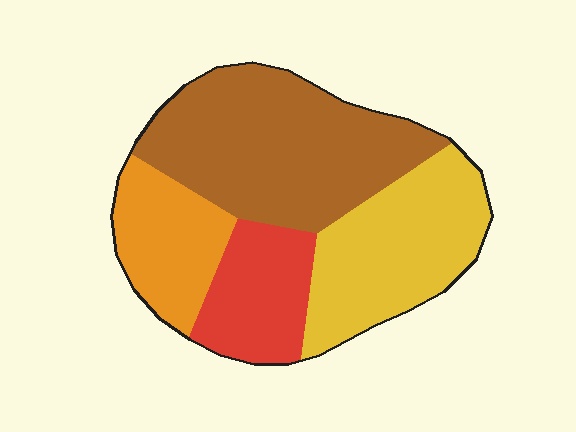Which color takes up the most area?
Brown, at roughly 40%.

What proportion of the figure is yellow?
Yellow takes up about one quarter (1/4) of the figure.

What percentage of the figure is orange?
Orange takes up about one sixth (1/6) of the figure.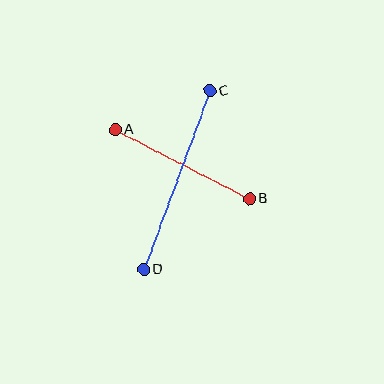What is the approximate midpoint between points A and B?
The midpoint is at approximately (183, 164) pixels.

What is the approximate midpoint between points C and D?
The midpoint is at approximately (177, 180) pixels.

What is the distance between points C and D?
The distance is approximately 190 pixels.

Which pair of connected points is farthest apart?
Points C and D are farthest apart.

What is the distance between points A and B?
The distance is approximately 151 pixels.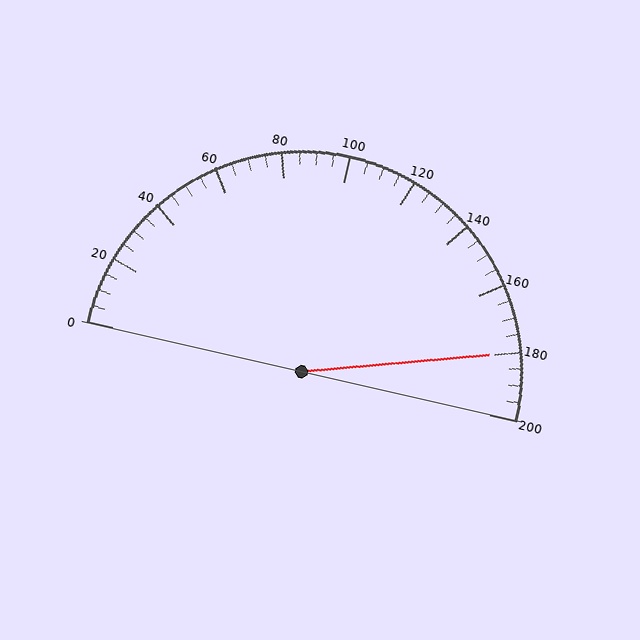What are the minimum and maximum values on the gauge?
The gauge ranges from 0 to 200.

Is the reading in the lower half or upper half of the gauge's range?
The reading is in the upper half of the range (0 to 200).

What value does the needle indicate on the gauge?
The needle indicates approximately 180.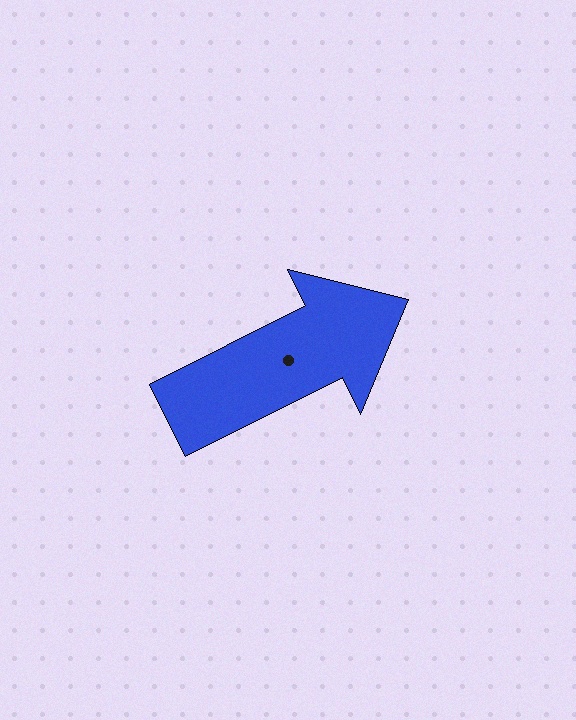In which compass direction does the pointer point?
Northeast.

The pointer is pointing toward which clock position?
Roughly 2 o'clock.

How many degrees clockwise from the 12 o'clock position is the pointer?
Approximately 63 degrees.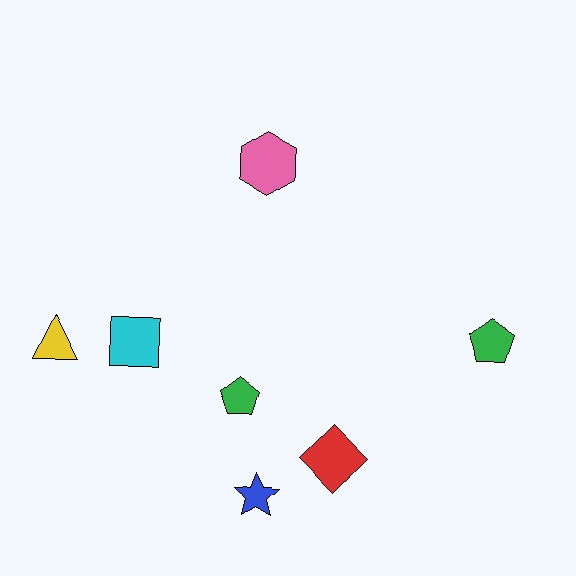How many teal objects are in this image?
There are no teal objects.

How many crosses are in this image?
There are no crosses.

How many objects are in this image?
There are 7 objects.